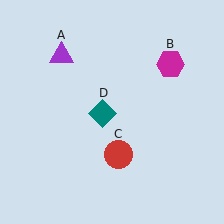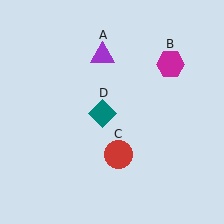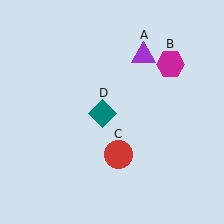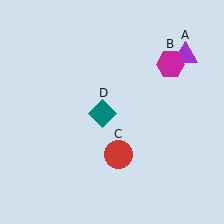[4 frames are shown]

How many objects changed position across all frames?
1 object changed position: purple triangle (object A).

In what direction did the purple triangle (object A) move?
The purple triangle (object A) moved right.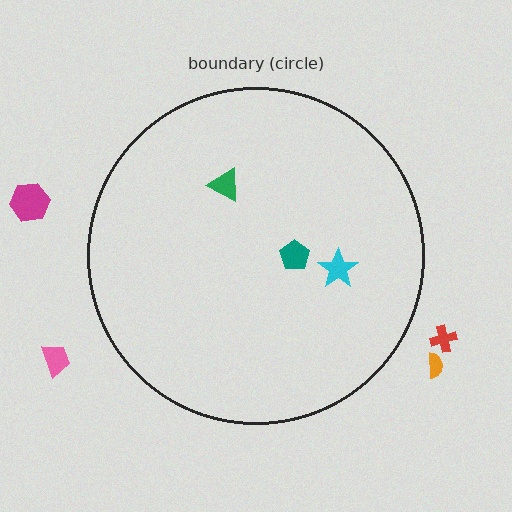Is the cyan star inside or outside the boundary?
Inside.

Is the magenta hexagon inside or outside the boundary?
Outside.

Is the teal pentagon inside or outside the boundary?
Inside.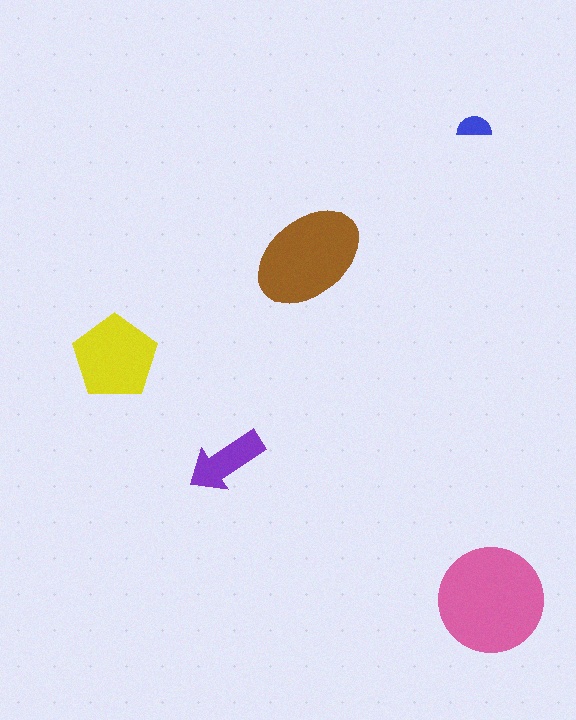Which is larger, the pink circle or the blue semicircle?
The pink circle.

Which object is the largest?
The pink circle.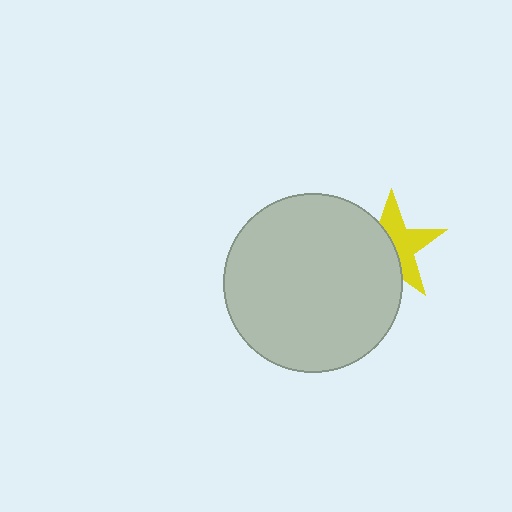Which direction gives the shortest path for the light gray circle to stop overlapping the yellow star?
Moving left gives the shortest separation.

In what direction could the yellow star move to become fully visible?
The yellow star could move right. That would shift it out from behind the light gray circle entirely.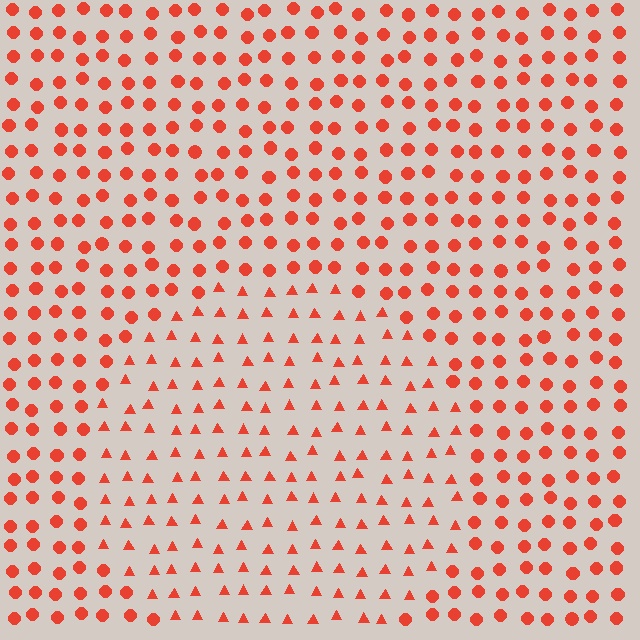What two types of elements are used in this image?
The image uses triangles inside the circle region and circles outside it.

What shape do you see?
I see a circle.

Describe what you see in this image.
The image is filled with small red elements arranged in a uniform grid. A circle-shaped region contains triangles, while the surrounding area contains circles. The boundary is defined purely by the change in element shape.